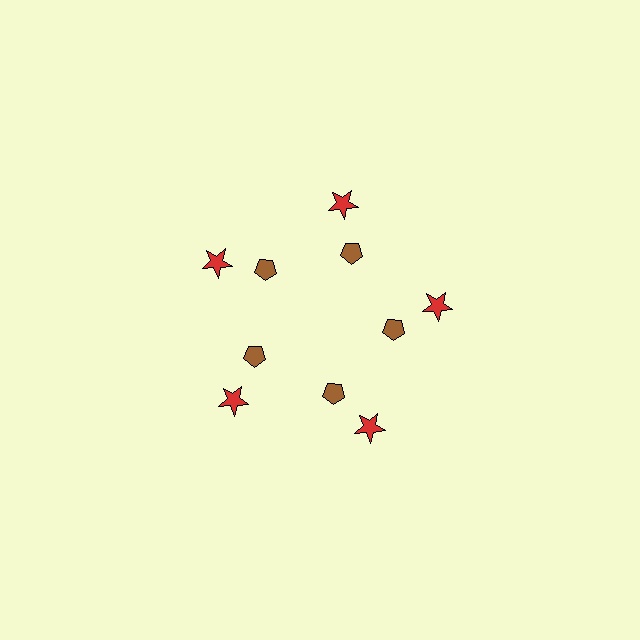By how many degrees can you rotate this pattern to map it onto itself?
The pattern maps onto itself every 72 degrees of rotation.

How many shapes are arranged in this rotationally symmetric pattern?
There are 10 shapes, arranged in 5 groups of 2.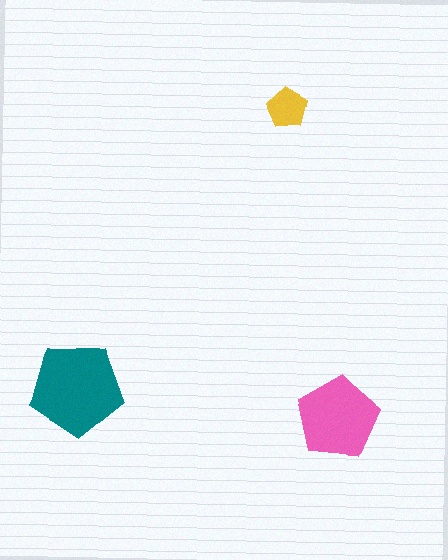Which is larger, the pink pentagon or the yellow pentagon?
The pink one.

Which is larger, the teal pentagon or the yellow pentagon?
The teal one.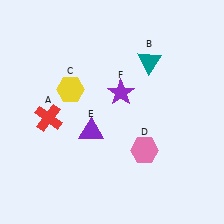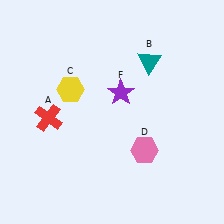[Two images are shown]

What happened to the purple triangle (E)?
The purple triangle (E) was removed in Image 2. It was in the bottom-left area of Image 1.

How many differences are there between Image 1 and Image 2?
There is 1 difference between the two images.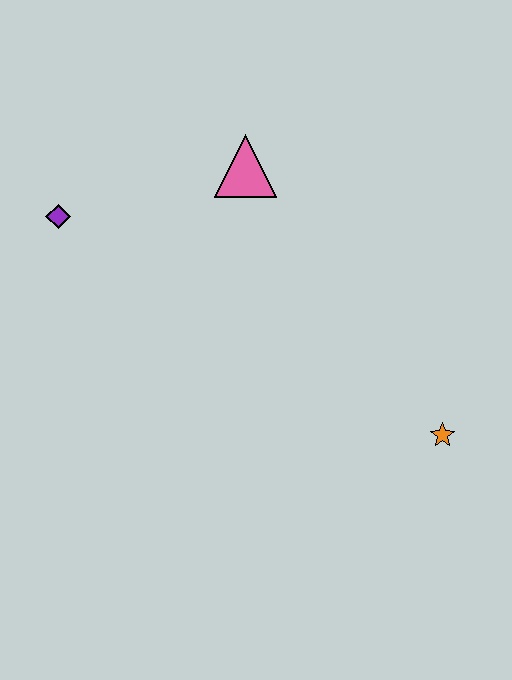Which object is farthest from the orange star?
The purple diamond is farthest from the orange star.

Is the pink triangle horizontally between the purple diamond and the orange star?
Yes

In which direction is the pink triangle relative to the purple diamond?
The pink triangle is to the right of the purple diamond.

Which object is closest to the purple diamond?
The pink triangle is closest to the purple diamond.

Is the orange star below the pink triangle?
Yes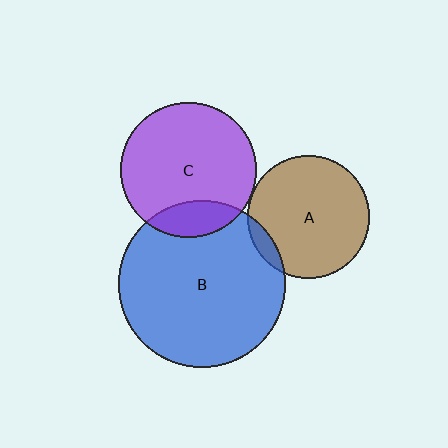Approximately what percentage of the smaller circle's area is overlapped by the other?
Approximately 5%.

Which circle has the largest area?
Circle B (blue).